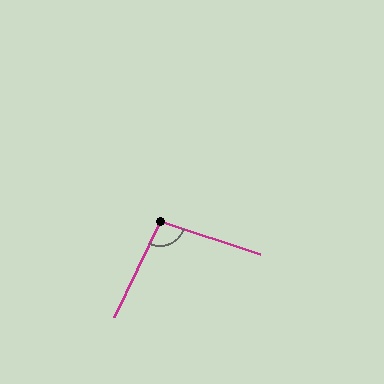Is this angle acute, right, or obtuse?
It is obtuse.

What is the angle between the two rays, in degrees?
Approximately 97 degrees.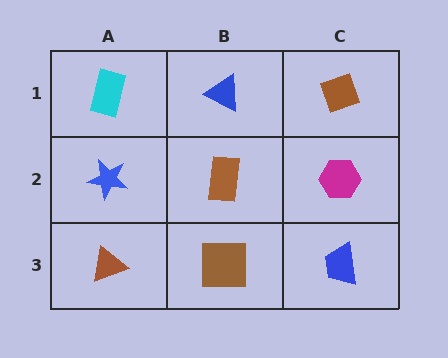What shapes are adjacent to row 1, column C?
A magenta hexagon (row 2, column C), a blue triangle (row 1, column B).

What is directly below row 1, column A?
A blue star.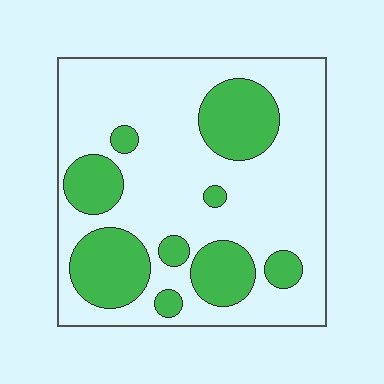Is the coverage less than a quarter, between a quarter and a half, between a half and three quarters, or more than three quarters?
Between a quarter and a half.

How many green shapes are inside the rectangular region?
9.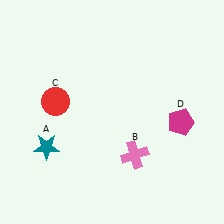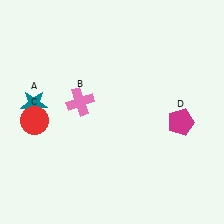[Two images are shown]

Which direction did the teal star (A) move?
The teal star (A) moved up.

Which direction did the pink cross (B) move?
The pink cross (B) moved left.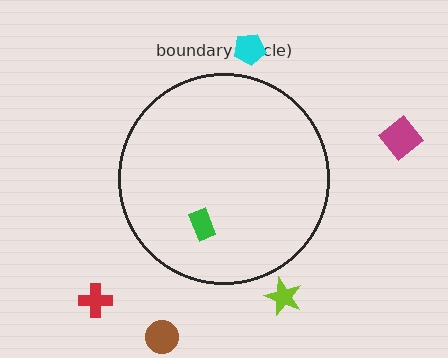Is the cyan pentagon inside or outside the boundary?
Outside.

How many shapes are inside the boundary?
1 inside, 5 outside.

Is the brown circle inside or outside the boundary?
Outside.